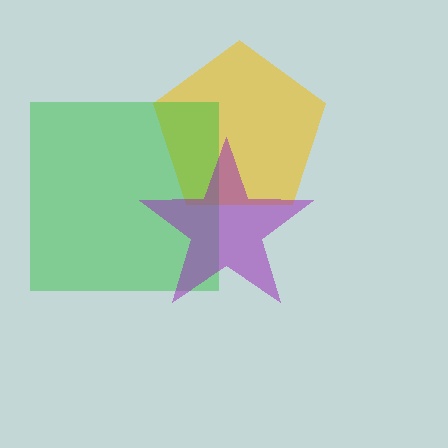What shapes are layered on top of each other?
The layered shapes are: a yellow pentagon, a green square, a purple star.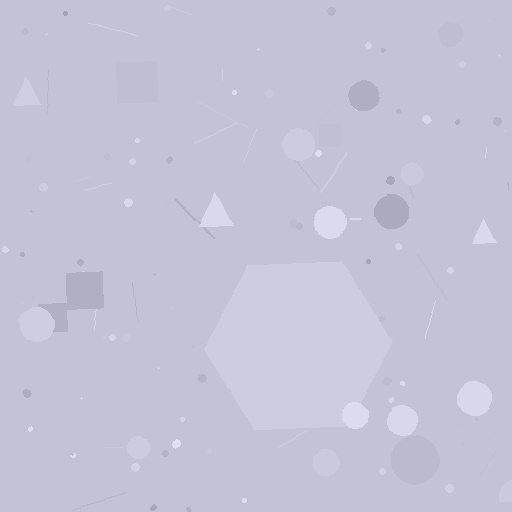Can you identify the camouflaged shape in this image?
The camouflaged shape is a hexagon.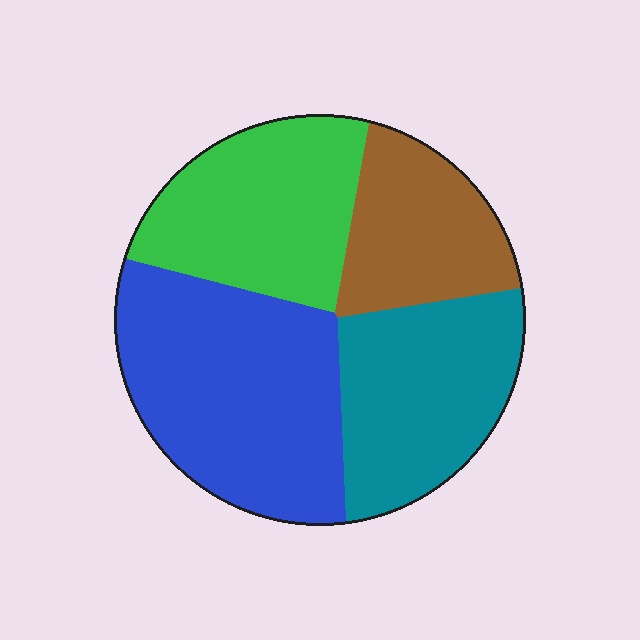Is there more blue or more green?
Blue.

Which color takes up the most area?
Blue, at roughly 35%.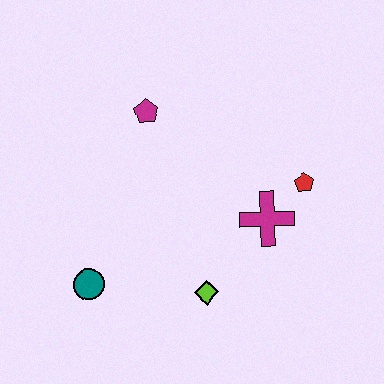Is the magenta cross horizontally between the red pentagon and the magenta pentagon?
Yes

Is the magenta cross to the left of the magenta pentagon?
No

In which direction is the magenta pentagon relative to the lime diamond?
The magenta pentagon is above the lime diamond.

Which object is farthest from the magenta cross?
The teal circle is farthest from the magenta cross.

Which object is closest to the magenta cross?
The red pentagon is closest to the magenta cross.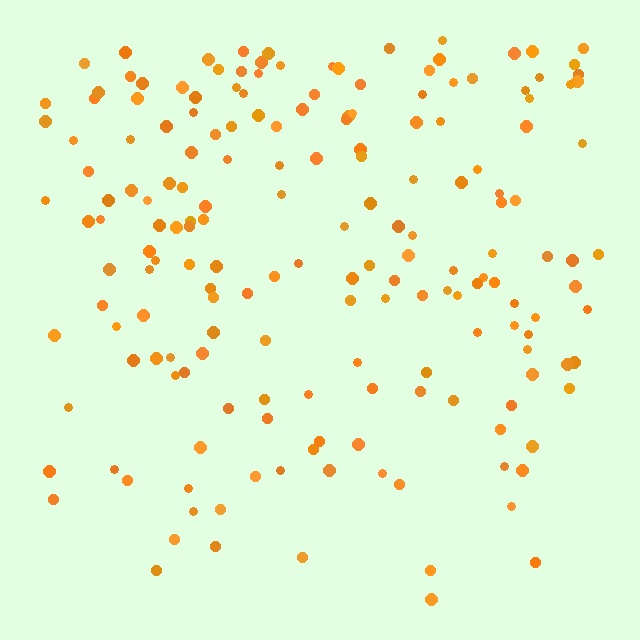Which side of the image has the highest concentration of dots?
The top.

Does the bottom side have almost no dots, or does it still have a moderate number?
Still a moderate number, just noticeably fewer than the top.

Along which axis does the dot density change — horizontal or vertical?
Vertical.